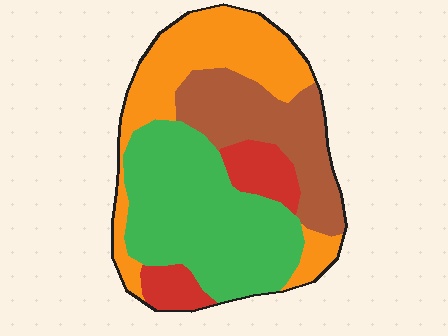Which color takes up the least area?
Red, at roughly 10%.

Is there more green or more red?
Green.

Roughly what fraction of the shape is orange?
Orange covers about 30% of the shape.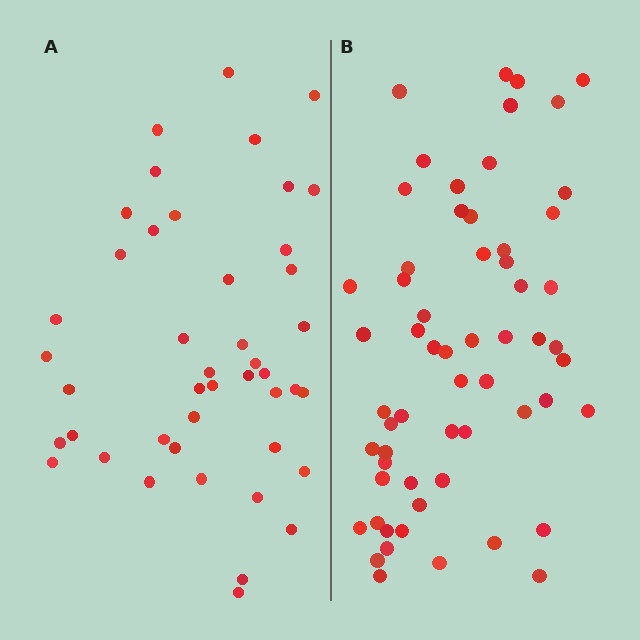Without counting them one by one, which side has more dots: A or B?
Region B (the right region) has more dots.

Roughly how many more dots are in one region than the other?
Region B has approximately 15 more dots than region A.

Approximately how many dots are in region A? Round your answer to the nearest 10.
About 40 dots. (The exact count is 44, which rounds to 40.)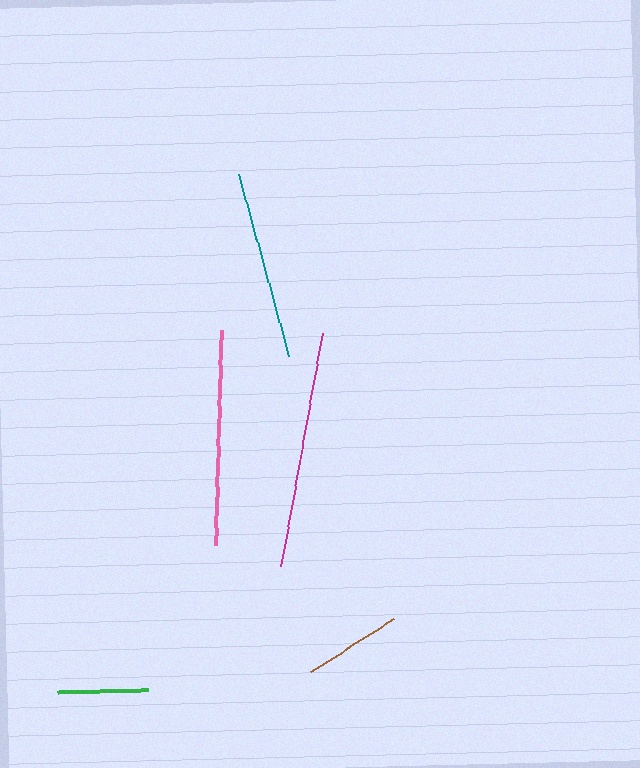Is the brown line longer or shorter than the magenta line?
The magenta line is longer than the brown line.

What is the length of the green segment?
The green segment is approximately 91 pixels long.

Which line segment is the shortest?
The green line is the shortest at approximately 91 pixels.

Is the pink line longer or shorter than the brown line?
The pink line is longer than the brown line.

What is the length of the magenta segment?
The magenta segment is approximately 237 pixels long.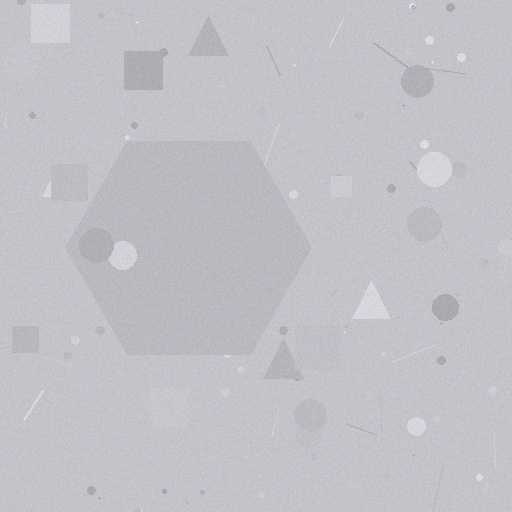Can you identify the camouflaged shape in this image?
The camouflaged shape is a hexagon.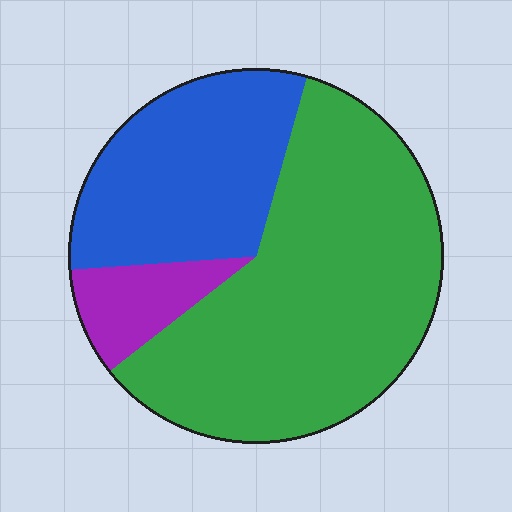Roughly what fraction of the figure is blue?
Blue takes up between a sixth and a third of the figure.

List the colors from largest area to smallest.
From largest to smallest: green, blue, purple.